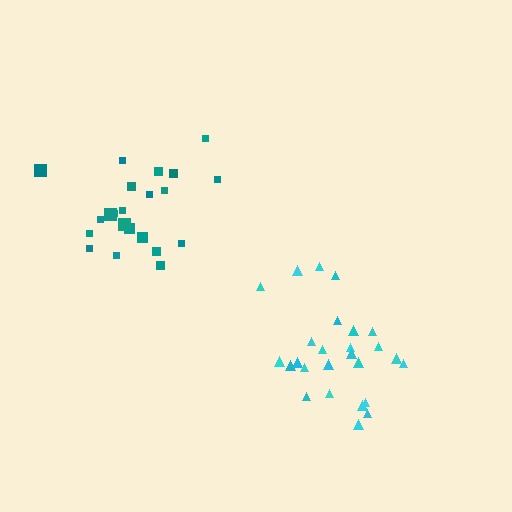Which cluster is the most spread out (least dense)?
Teal.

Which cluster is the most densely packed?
Cyan.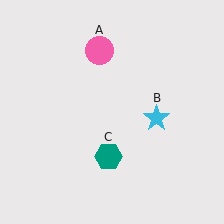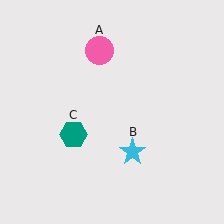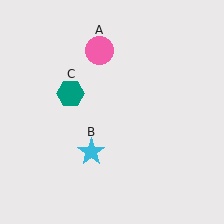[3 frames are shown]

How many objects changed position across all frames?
2 objects changed position: cyan star (object B), teal hexagon (object C).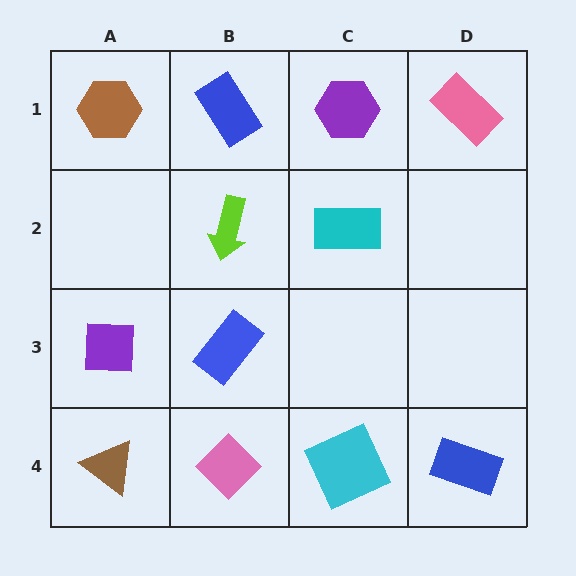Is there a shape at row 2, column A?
No, that cell is empty.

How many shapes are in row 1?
4 shapes.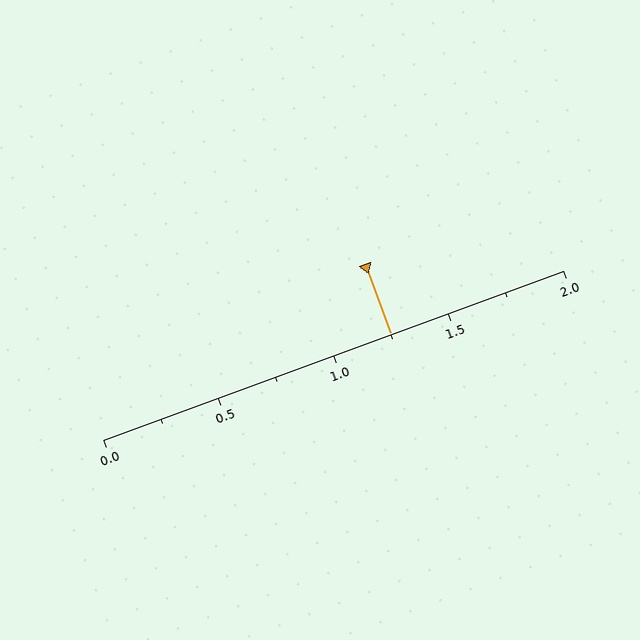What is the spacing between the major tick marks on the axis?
The major ticks are spaced 0.5 apart.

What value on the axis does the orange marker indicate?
The marker indicates approximately 1.25.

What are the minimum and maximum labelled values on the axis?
The axis runs from 0.0 to 2.0.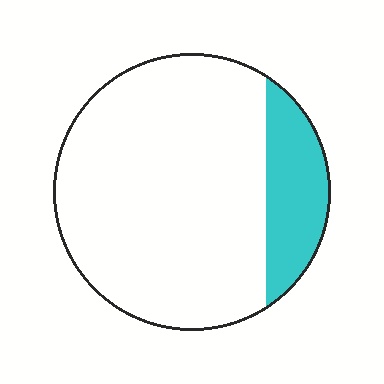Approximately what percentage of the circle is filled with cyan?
Approximately 20%.